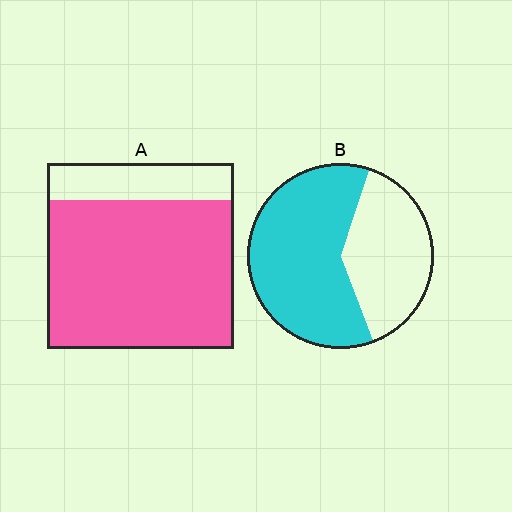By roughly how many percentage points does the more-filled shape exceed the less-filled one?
By roughly 20 percentage points (A over B).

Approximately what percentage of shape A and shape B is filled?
A is approximately 80% and B is approximately 60%.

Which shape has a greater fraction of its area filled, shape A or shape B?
Shape A.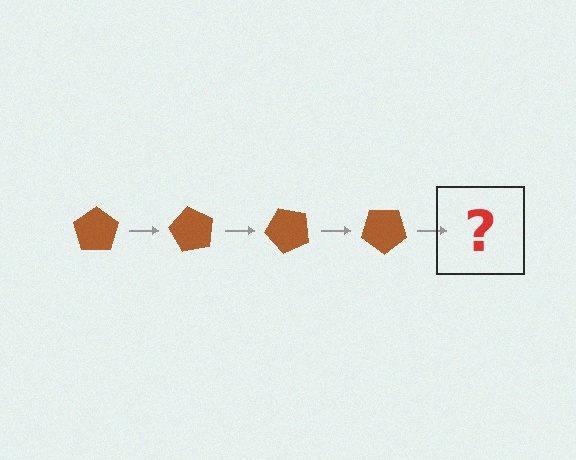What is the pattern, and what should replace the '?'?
The pattern is that the pentagon rotates 60 degrees each step. The '?' should be a brown pentagon rotated 240 degrees.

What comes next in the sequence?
The next element should be a brown pentagon rotated 240 degrees.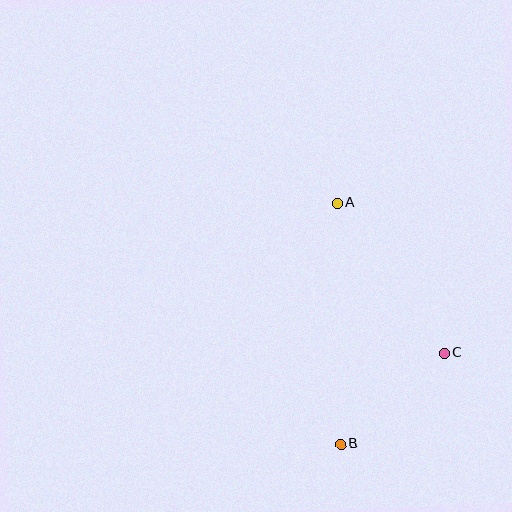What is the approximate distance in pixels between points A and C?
The distance between A and C is approximately 184 pixels.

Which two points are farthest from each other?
Points A and B are farthest from each other.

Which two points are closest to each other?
Points B and C are closest to each other.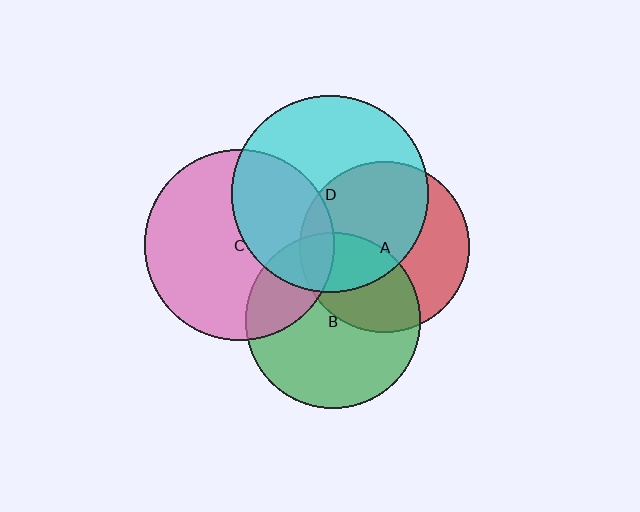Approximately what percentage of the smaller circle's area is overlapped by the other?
Approximately 40%.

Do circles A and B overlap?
Yes.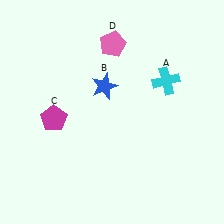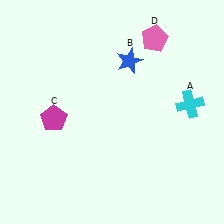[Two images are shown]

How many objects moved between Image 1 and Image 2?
3 objects moved between the two images.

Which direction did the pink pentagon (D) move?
The pink pentagon (D) moved right.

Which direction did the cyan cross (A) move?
The cyan cross (A) moved right.